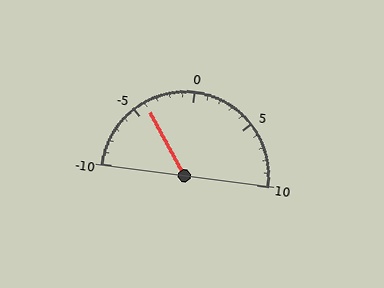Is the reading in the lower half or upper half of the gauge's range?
The reading is in the lower half of the range (-10 to 10).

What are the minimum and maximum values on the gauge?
The gauge ranges from -10 to 10.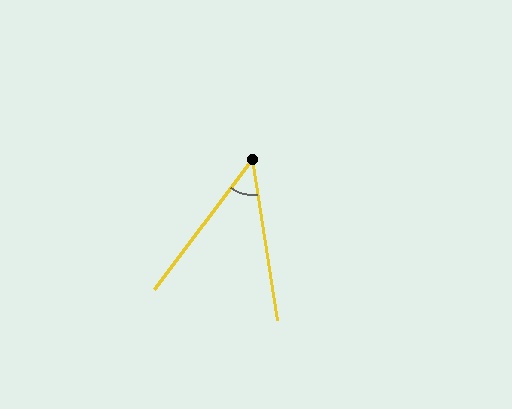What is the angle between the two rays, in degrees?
Approximately 46 degrees.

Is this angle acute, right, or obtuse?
It is acute.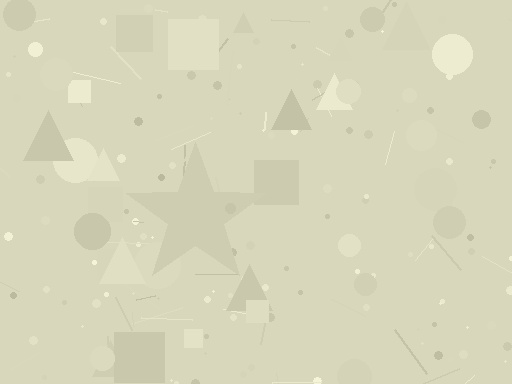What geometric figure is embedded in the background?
A star is embedded in the background.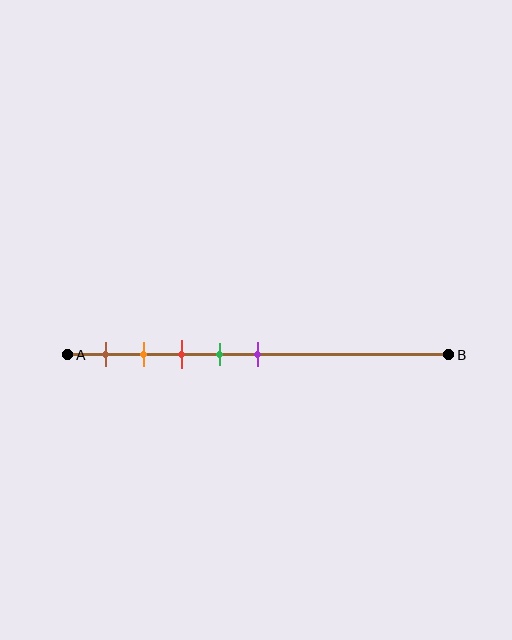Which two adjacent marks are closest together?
The orange and red marks are the closest adjacent pair.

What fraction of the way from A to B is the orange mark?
The orange mark is approximately 20% (0.2) of the way from A to B.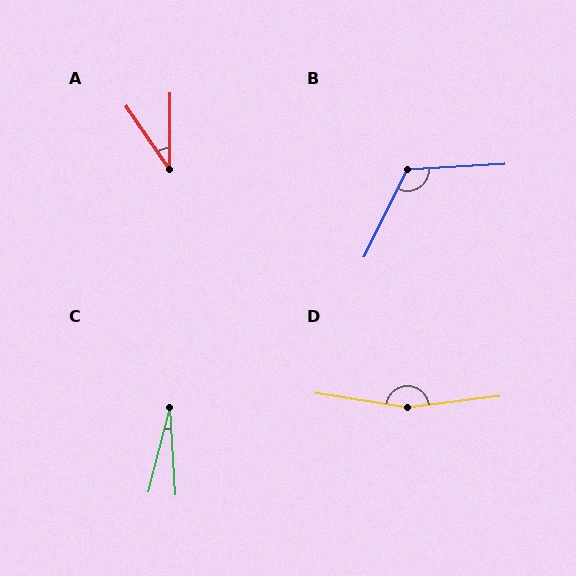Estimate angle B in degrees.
Approximately 120 degrees.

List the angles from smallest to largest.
C (18°), A (35°), B (120°), D (164°).